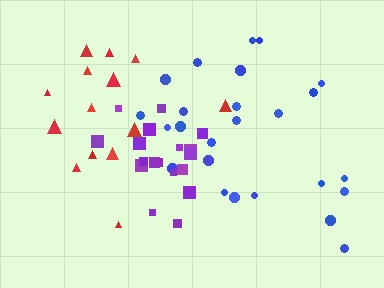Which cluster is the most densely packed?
Purple.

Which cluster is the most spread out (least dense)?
Blue.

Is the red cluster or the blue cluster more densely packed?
Red.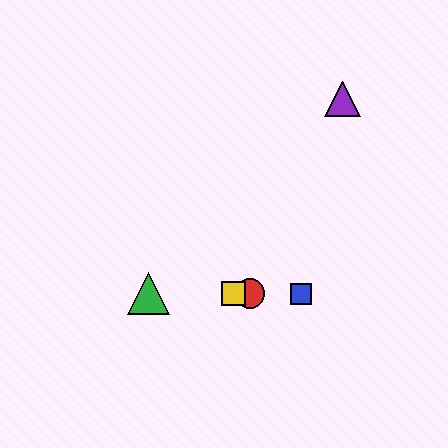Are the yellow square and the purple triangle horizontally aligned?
No, the yellow square is at y≈294 and the purple triangle is at y≈99.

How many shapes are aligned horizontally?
4 shapes (the red circle, the blue square, the green triangle, the yellow square) are aligned horizontally.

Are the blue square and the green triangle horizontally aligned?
Yes, both are at y≈294.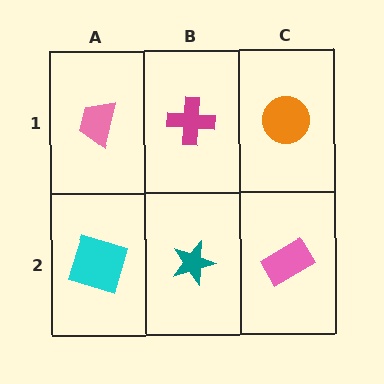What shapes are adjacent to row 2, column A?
A pink trapezoid (row 1, column A), a teal star (row 2, column B).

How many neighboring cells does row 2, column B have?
3.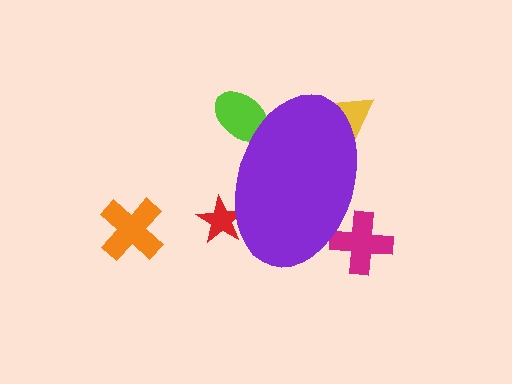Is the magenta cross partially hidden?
Yes, the magenta cross is partially hidden behind the purple ellipse.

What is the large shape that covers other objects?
A purple ellipse.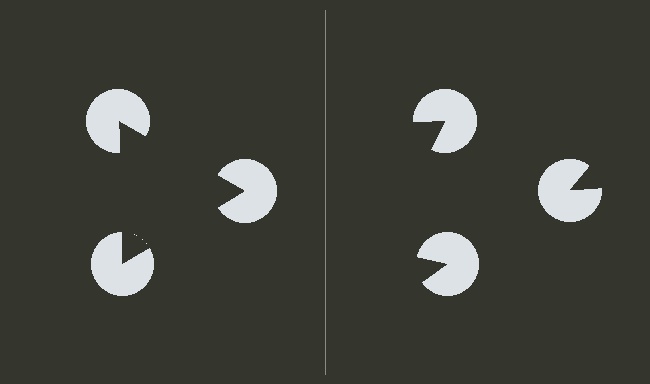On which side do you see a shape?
An illusory triangle appears on the left side. On the right side the wedge cuts are rotated, so no coherent shape forms.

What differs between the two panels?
The pac-man discs are positioned identically on both sides; only the wedge orientations differ. On the left they align to a triangle; on the right they are misaligned.